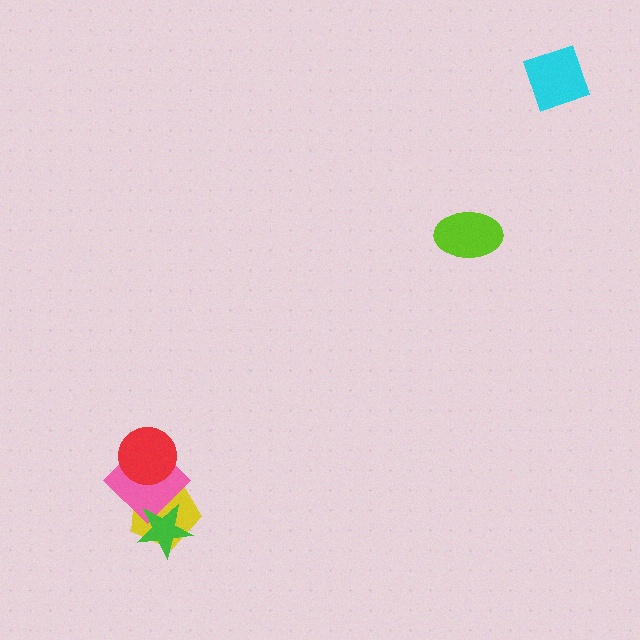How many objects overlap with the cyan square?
0 objects overlap with the cyan square.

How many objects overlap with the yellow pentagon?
3 objects overlap with the yellow pentagon.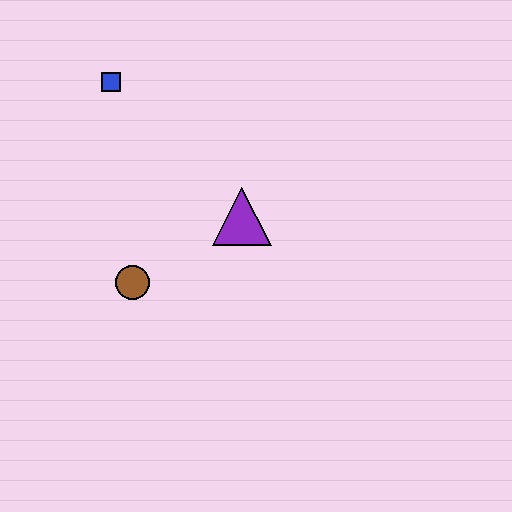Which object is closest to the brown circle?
The purple triangle is closest to the brown circle.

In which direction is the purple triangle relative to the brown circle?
The purple triangle is to the right of the brown circle.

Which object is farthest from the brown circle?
The blue square is farthest from the brown circle.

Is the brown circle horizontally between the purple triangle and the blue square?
Yes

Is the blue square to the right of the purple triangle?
No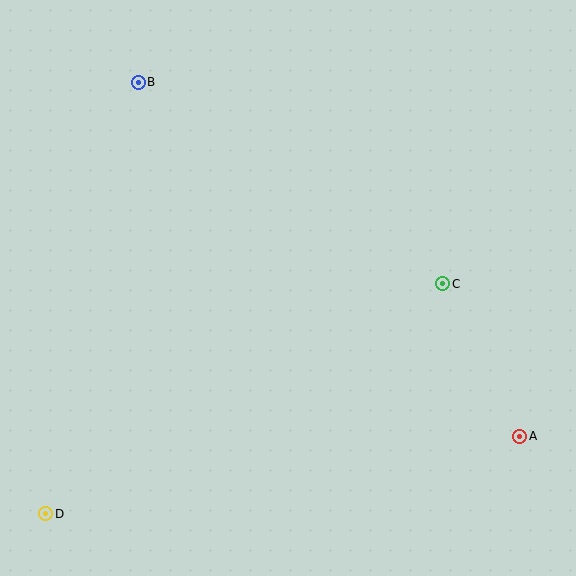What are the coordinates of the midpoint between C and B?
The midpoint between C and B is at (290, 183).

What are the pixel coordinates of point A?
Point A is at (520, 436).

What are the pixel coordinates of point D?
Point D is at (46, 514).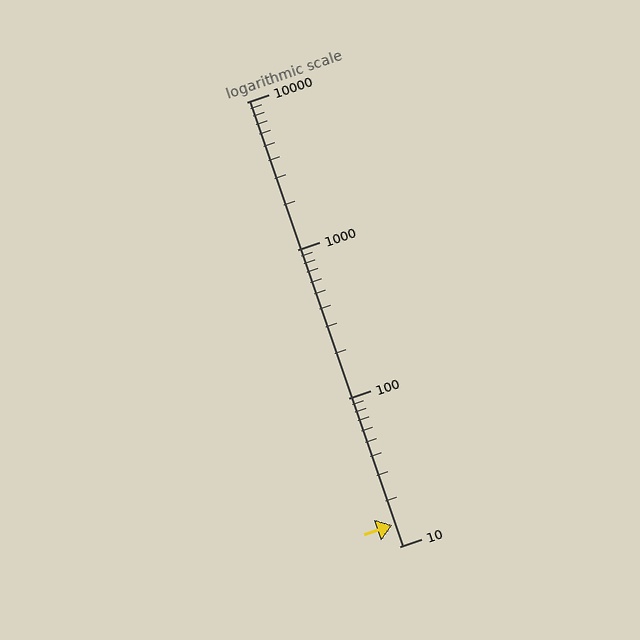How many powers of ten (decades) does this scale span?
The scale spans 3 decades, from 10 to 10000.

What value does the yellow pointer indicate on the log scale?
The pointer indicates approximately 14.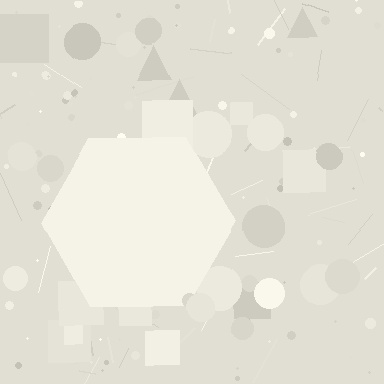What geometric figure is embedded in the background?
A hexagon is embedded in the background.